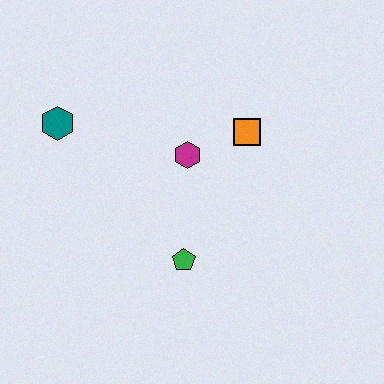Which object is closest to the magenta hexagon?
The orange square is closest to the magenta hexagon.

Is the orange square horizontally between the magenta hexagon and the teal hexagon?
No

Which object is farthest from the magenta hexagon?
The teal hexagon is farthest from the magenta hexagon.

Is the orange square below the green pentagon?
No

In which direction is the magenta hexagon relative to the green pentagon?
The magenta hexagon is above the green pentagon.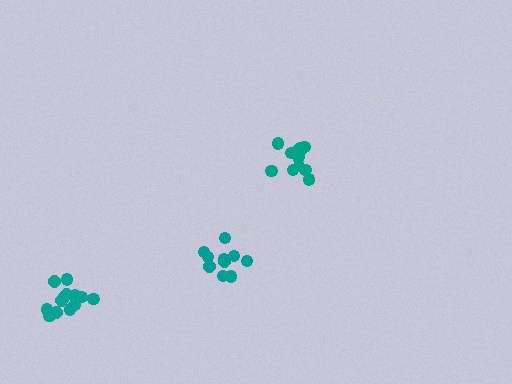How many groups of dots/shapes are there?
There are 3 groups.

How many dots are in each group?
Group 1: 13 dots, Group 2: 10 dots, Group 3: 13 dots (36 total).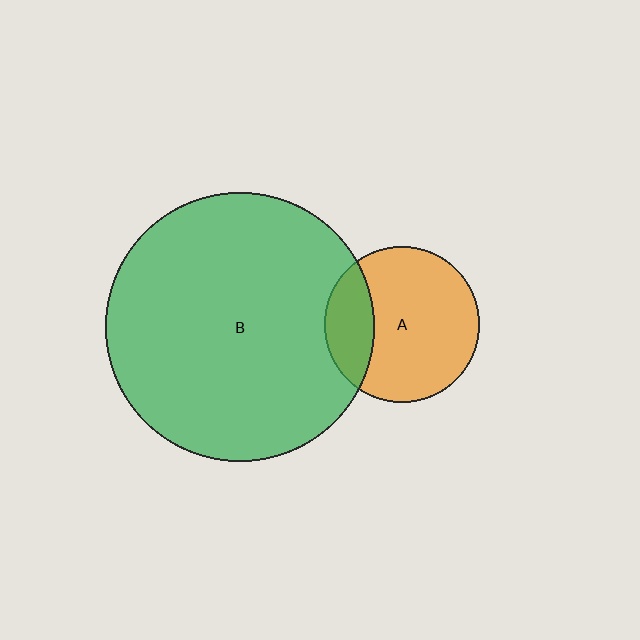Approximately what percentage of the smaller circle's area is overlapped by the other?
Approximately 25%.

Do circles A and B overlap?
Yes.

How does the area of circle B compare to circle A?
Approximately 3.0 times.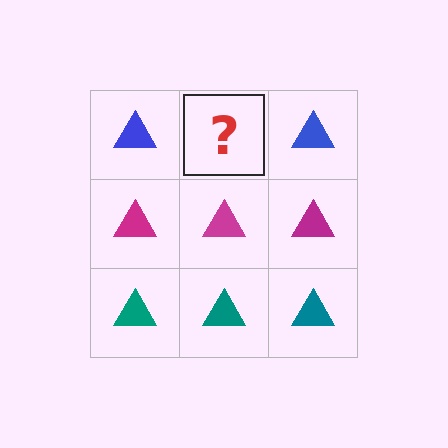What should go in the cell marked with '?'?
The missing cell should contain a blue triangle.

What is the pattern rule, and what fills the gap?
The rule is that each row has a consistent color. The gap should be filled with a blue triangle.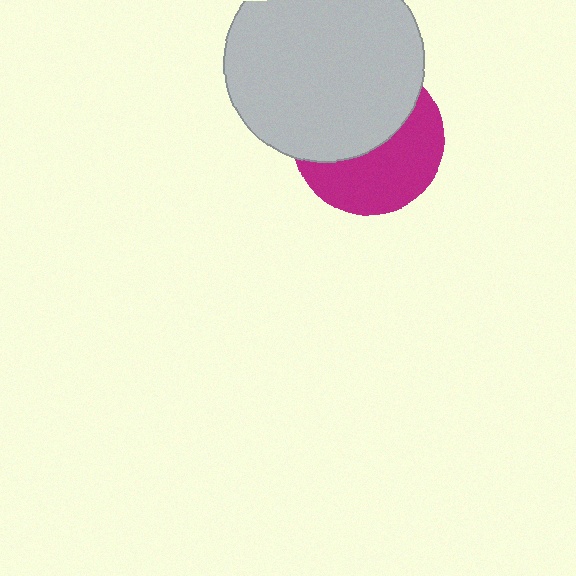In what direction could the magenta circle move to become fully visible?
The magenta circle could move down. That would shift it out from behind the light gray circle entirely.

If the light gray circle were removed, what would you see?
You would see the complete magenta circle.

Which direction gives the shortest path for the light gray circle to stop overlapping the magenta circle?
Moving up gives the shortest separation.